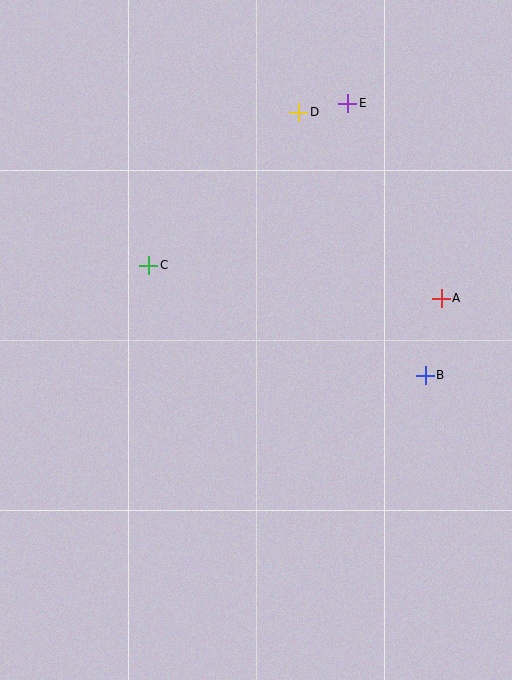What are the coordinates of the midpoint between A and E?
The midpoint between A and E is at (394, 201).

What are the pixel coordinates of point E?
Point E is at (348, 103).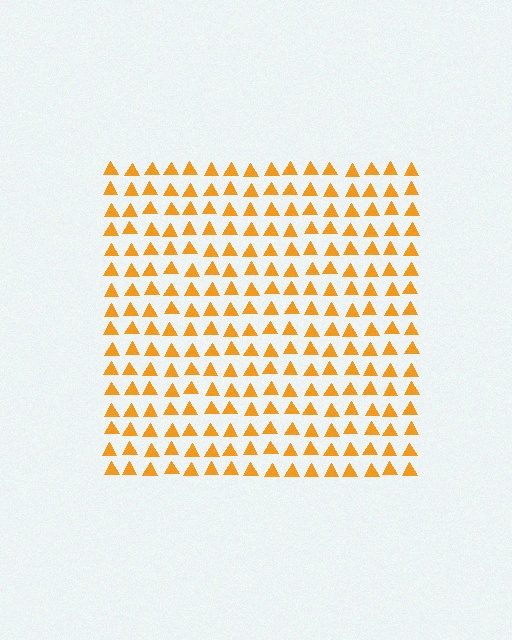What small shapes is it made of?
It is made of small triangles.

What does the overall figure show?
The overall figure shows a square.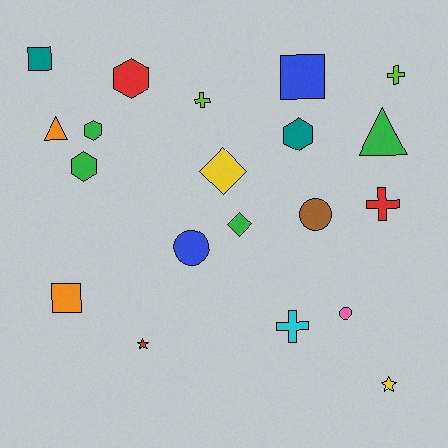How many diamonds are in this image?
There are 2 diamonds.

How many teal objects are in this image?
There are 2 teal objects.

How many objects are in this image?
There are 20 objects.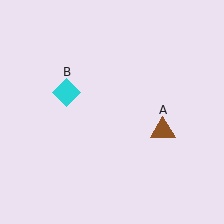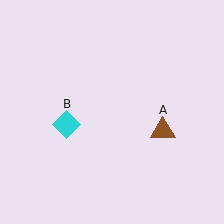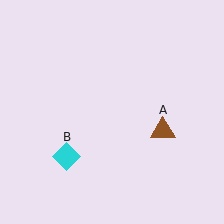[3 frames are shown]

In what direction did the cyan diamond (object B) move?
The cyan diamond (object B) moved down.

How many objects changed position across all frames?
1 object changed position: cyan diamond (object B).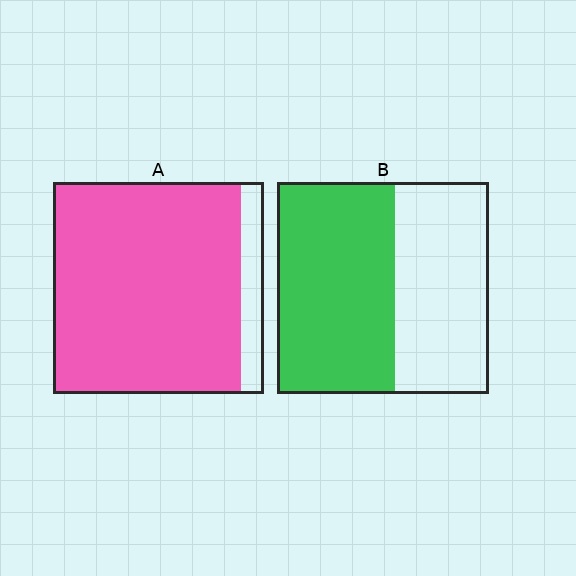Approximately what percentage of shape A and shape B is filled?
A is approximately 90% and B is approximately 55%.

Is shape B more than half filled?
Yes.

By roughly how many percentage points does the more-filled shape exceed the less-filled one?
By roughly 35 percentage points (A over B).